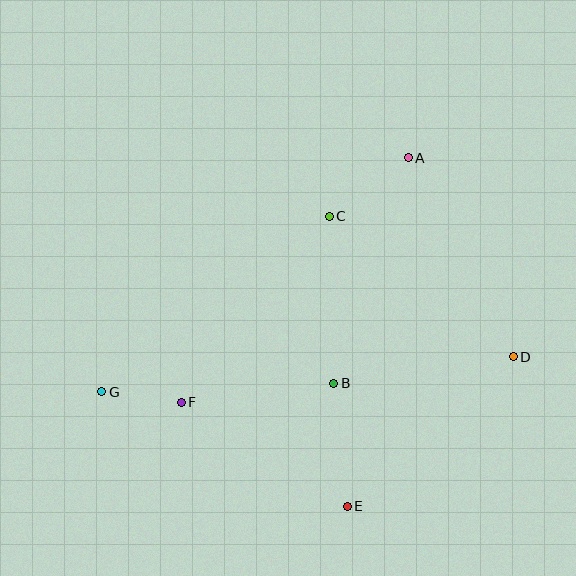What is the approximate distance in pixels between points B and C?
The distance between B and C is approximately 167 pixels.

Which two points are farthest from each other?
Points D and G are farthest from each other.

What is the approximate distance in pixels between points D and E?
The distance between D and E is approximately 224 pixels.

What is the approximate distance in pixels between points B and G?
The distance between B and G is approximately 232 pixels.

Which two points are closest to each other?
Points F and G are closest to each other.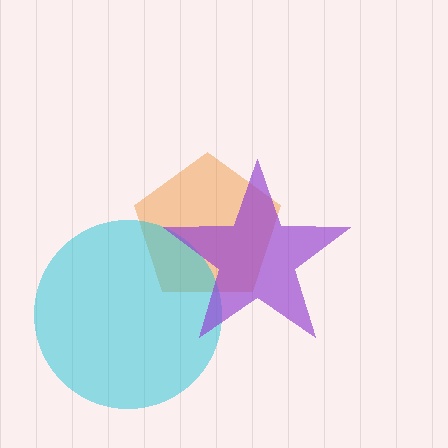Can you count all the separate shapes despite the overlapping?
Yes, there are 3 separate shapes.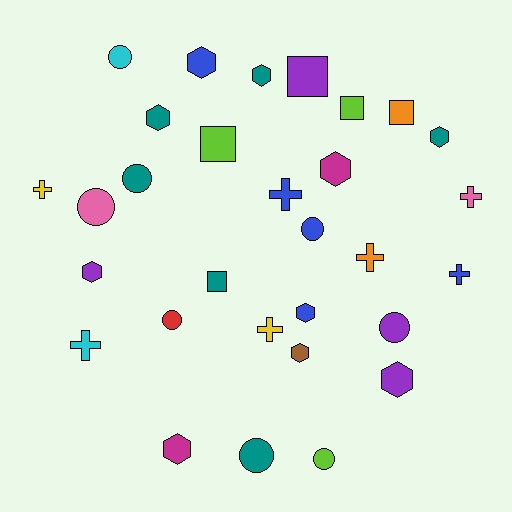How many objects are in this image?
There are 30 objects.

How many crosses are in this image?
There are 7 crosses.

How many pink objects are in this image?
There are 2 pink objects.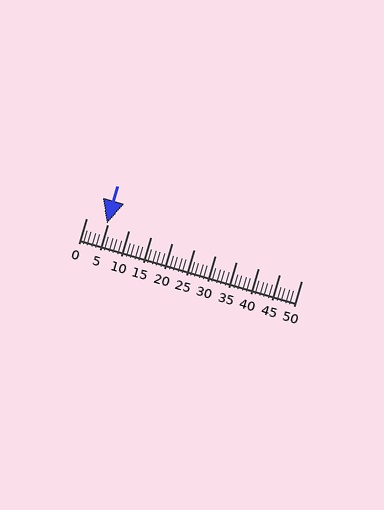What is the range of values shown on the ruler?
The ruler shows values from 0 to 50.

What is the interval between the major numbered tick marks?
The major tick marks are spaced 5 units apart.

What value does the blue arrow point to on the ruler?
The blue arrow points to approximately 5.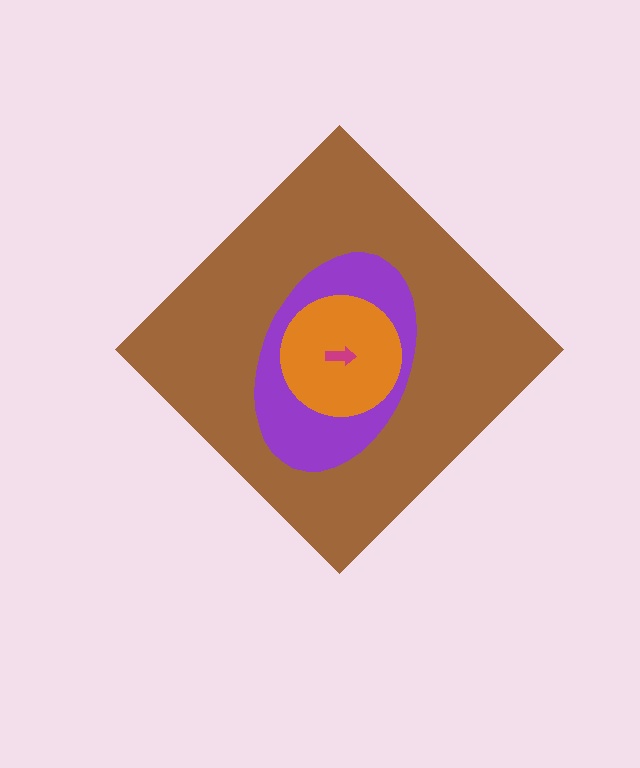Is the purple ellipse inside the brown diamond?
Yes.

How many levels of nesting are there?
4.